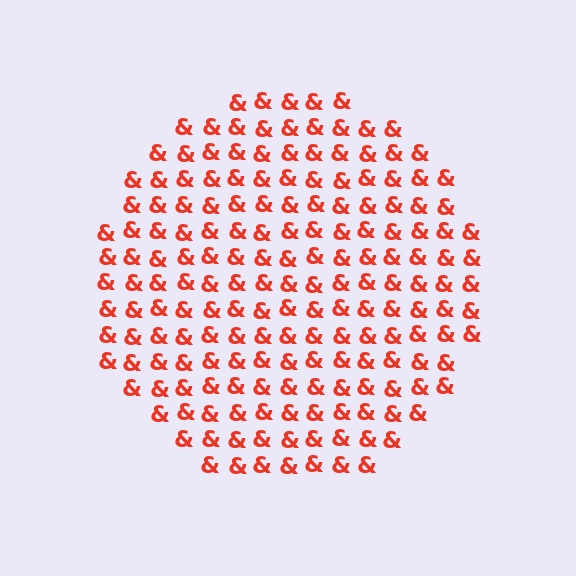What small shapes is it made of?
It is made of small ampersands.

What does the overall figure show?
The overall figure shows a circle.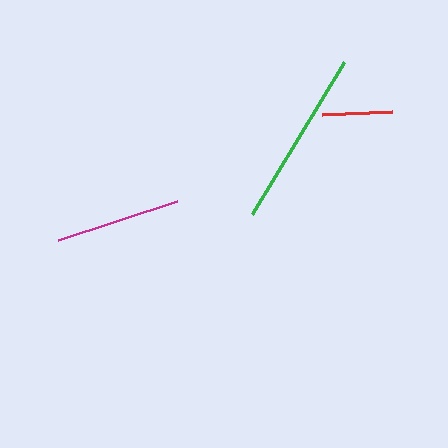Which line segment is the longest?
The green line is the longest at approximately 177 pixels.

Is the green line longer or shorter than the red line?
The green line is longer than the red line.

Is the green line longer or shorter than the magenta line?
The green line is longer than the magenta line.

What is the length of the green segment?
The green segment is approximately 177 pixels long.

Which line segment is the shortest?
The red line is the shortest at approximately 70 pixels.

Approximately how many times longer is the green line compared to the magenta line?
The green line is approximately 1.4 times the length of the magenta line.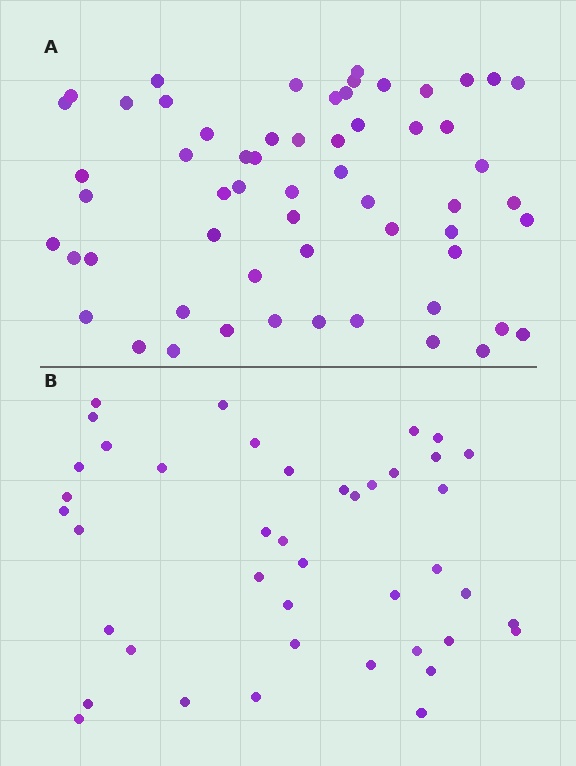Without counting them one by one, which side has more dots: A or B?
Region A (the top region) has more dots.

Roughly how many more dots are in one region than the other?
Region A has approximately 15 more dots than region B.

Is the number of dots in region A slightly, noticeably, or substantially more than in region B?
Region A has noticeably more, but not dramatically so. The ratio is roughly 1.4 to 1.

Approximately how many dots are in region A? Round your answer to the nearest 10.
About 60 dots. (The exact count is 59, which rounds to 60.)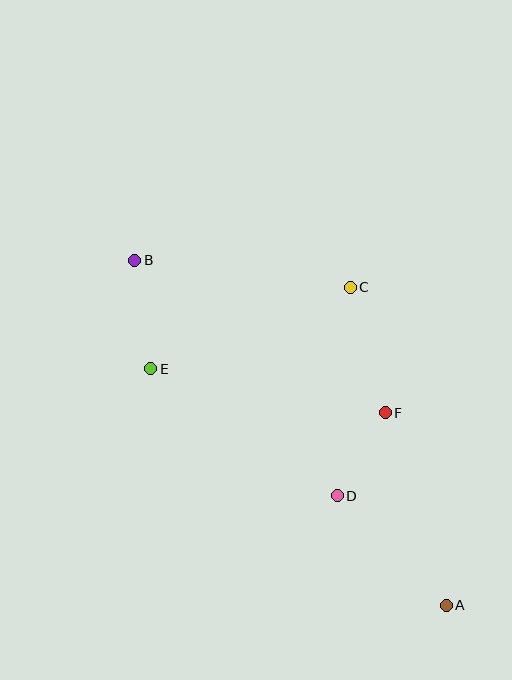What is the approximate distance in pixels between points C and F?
The distance between C and F is approximately 130 pixels.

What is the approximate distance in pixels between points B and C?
The distance between B and C is approximately 217 pixels.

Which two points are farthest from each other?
Points A and B are farthest from each other.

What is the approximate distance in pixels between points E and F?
The distance between E and F is approximately 238 pixels.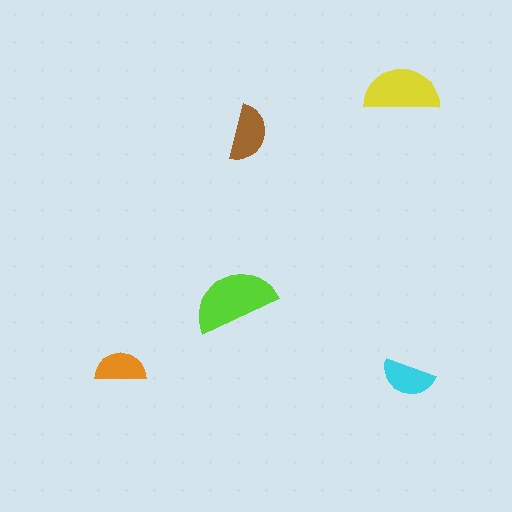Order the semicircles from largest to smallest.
the lime one, the yellow one, the brown one, the cyan one, the orange one.